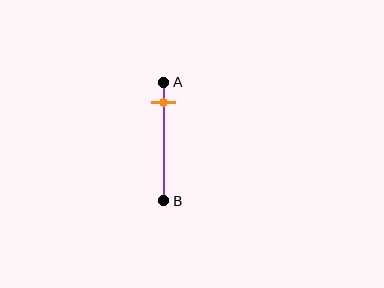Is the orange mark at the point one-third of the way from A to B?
No, the mark is at about 20% from A, not at the 33% one-third point.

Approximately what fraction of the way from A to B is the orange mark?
The orange mark is approximately 20% of the way from A to B.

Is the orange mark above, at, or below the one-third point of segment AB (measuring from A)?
The orange mark is above the one-third point of segment AB.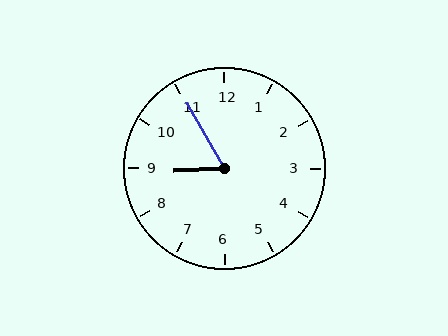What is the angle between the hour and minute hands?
Approximately 62 degrees.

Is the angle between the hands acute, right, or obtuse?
It is acute.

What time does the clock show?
8:55.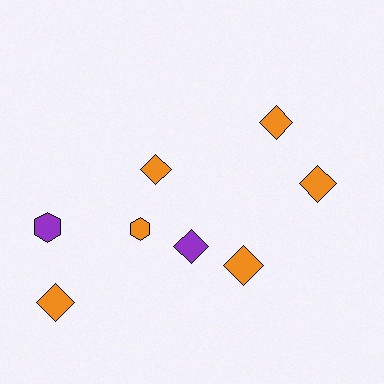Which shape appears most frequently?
Diamond, with 6 objects.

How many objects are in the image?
There are 8 objects.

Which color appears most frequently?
Orange, with 6 objects.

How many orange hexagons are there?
There is 1 orange hexagon.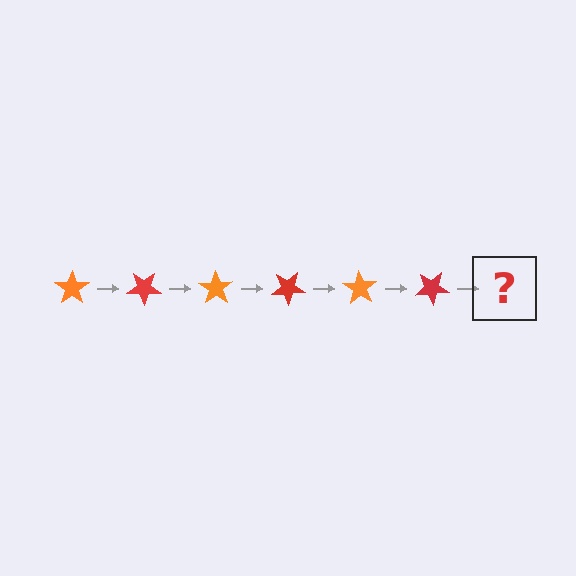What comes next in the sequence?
The next element should be an orange star, rotated 210 degrees from the start.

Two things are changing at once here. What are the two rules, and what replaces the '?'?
The two rules are that it rotates 35 degrees each step and the color cycles through orange and red. The '?' should be an orange star, rotated 210 degrees from the start.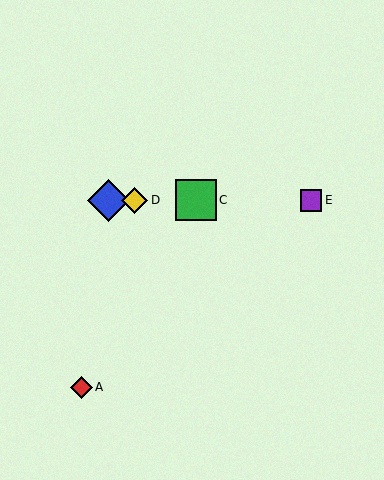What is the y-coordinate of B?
Object B is at y≈200.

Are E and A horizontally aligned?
No, E is at y≈201 and A is at y≈387.